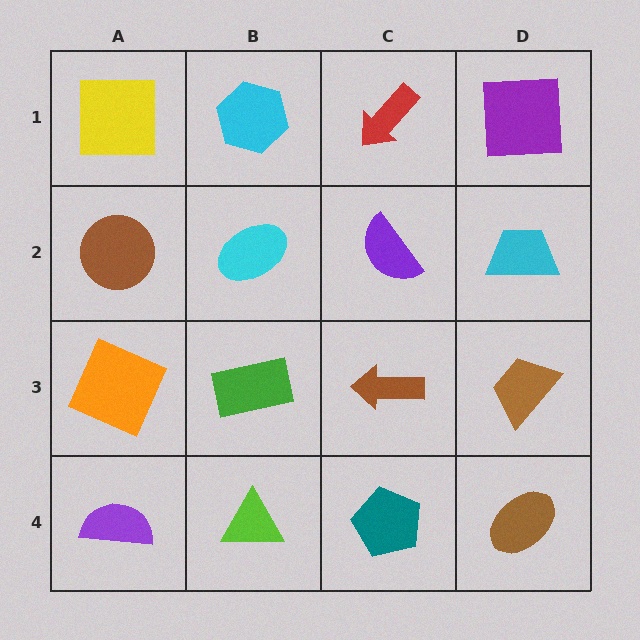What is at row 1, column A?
A yellow square.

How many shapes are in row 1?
4 shapes.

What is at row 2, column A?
A brown circle.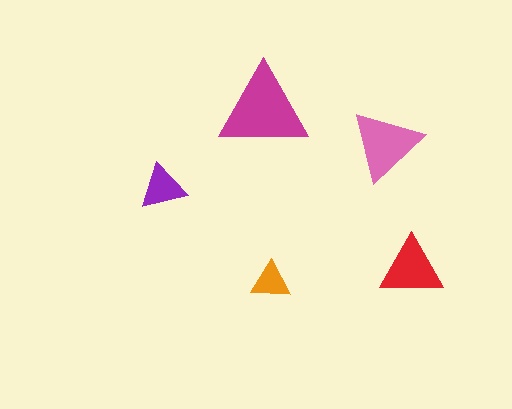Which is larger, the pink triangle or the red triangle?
The pink one.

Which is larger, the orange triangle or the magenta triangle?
The magenta one.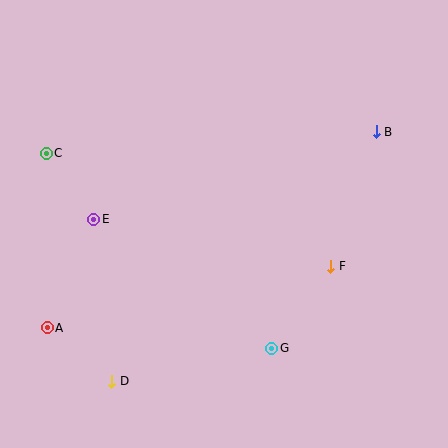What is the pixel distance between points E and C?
The distance between E and C is 82 pixels.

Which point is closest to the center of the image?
Point F at (331, 266) is closest to the center.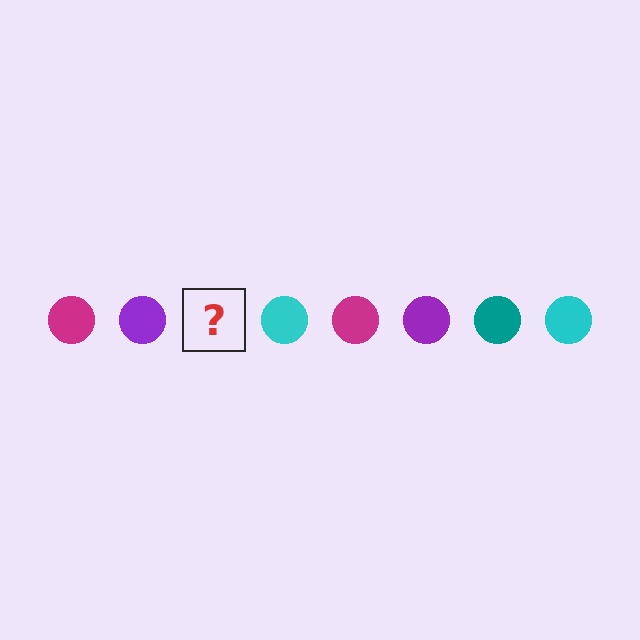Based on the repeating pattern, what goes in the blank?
The blank should be a teal circle.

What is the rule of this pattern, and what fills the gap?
The rule is that the pattern cycles through magenta, purple, teal, cyan circles. The gap should be filled with a teal circle.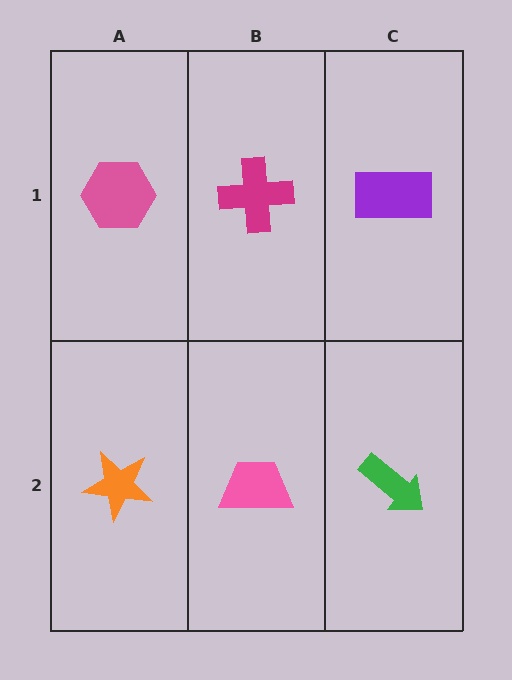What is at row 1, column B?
A magenta cross.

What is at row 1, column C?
A purple rectangle.